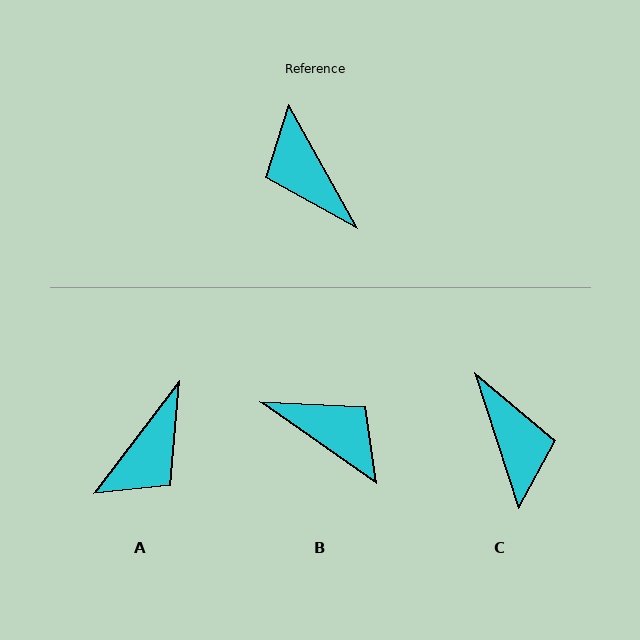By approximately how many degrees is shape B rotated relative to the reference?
Approximately 154 degrees clockwise.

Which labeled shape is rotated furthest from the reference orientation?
C, about 169 degrees away.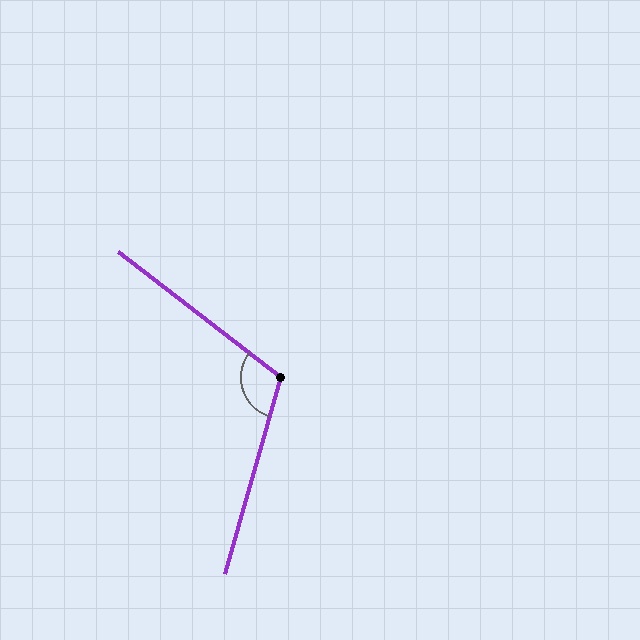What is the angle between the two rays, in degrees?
Approximately 112 degrees.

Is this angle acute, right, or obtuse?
It is obtuse.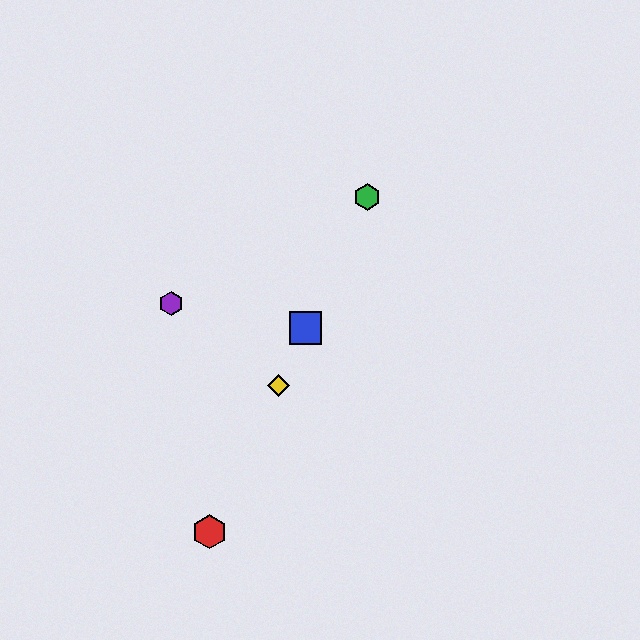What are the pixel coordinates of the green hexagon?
The green hexagon is at (367, 197).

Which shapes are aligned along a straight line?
The red hexagon, the blue square, the green hexagon, the yellow diamond are aligned along a straight line.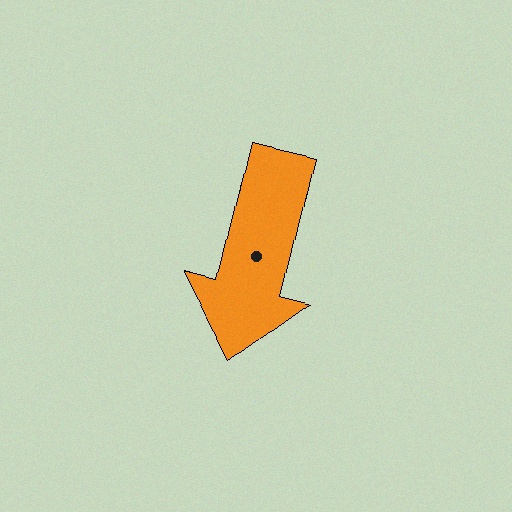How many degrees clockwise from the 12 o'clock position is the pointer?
Approximately 194 degrees.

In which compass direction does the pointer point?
South.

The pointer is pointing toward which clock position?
Roughly 6 o'clock.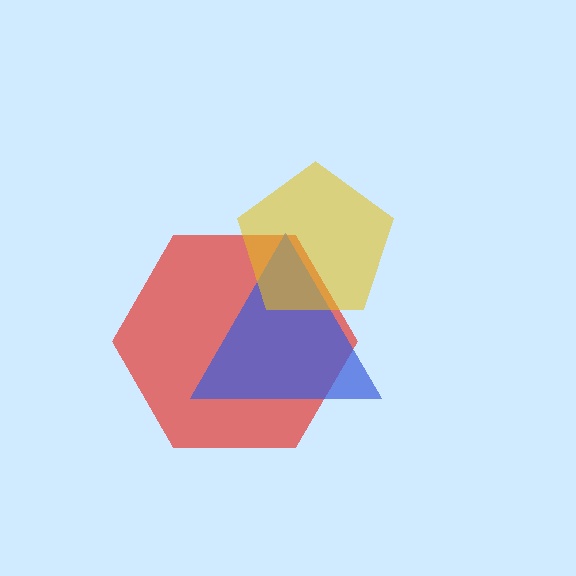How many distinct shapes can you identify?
There are 3 distinct shapes: a red hexagon, a blue triangle, a yellow pentagon.